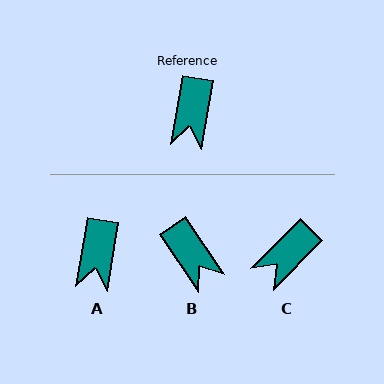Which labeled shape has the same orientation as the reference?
A.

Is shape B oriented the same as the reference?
No, it is off by about 44 degrees.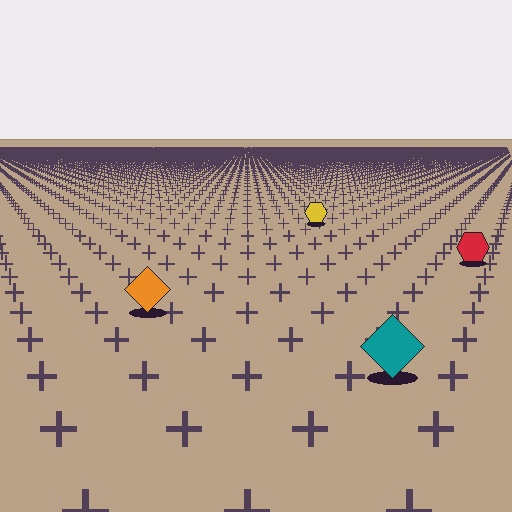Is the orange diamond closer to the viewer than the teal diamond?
No. The teal diamond is closer — you can tell from the texture gradient: the ground texture is coarser near it.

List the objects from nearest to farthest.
From nearest to farthest: the teal diamond, the orange diamond, the red hexagon, the yellow hexagon.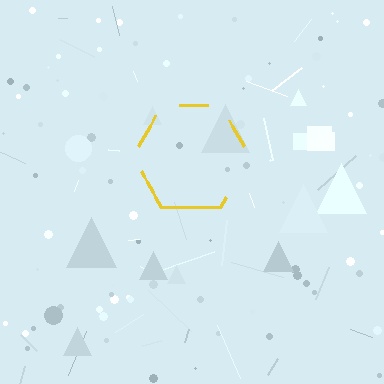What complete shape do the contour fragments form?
The contour fragments form a hexagon.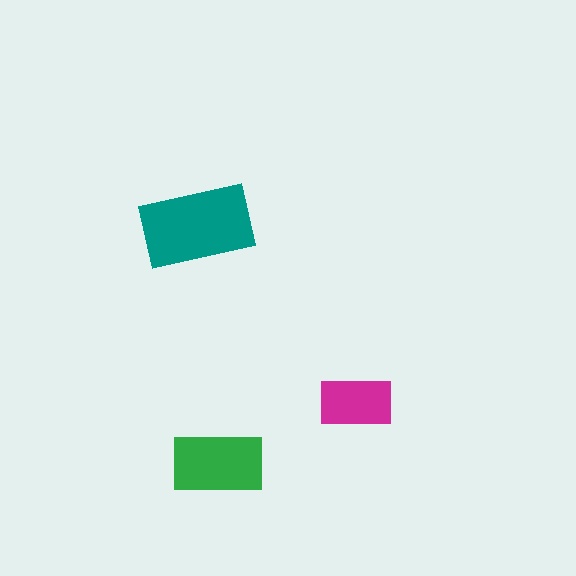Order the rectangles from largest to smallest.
the teal one, the green one, the magenta one.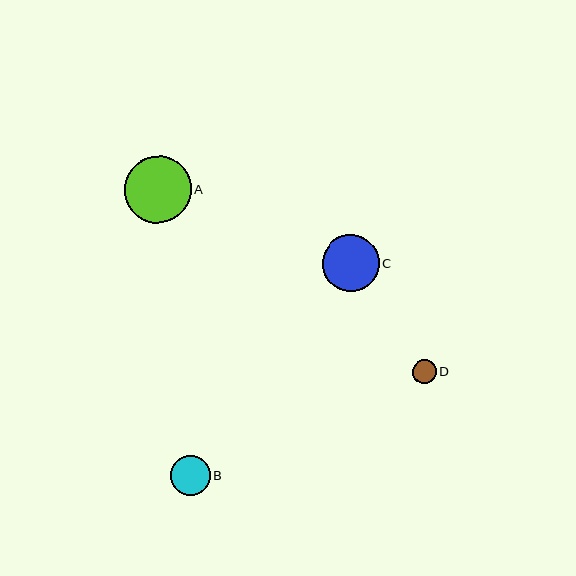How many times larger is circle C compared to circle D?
Circle C is approximately 2.4 times the size of circle D.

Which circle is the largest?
Circle A is the largest with a size of approximately 67 pixels.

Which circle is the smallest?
Circle D is the smallest with a size of approximately 24 pixels.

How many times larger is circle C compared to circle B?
Circle C is approximately 1.4 times the size of circle B.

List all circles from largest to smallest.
From largest to smallest: A, C, B, D.